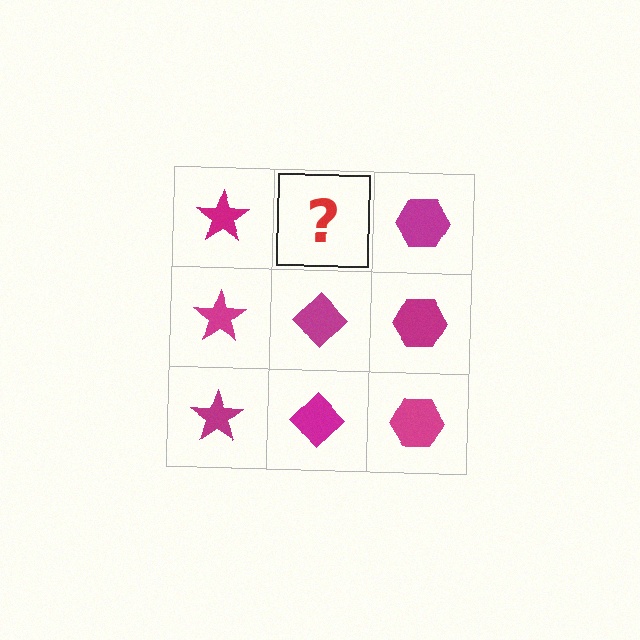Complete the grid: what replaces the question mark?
The question mark should be replaced with a magenta diamond.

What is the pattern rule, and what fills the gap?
The rule is that each column has a consistent shape. The gap should be filled with a magenta diamond.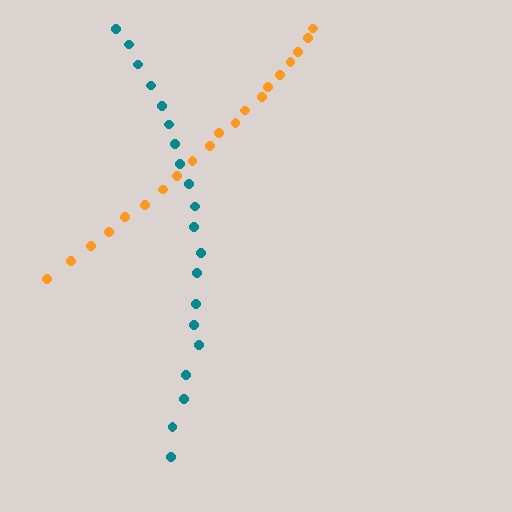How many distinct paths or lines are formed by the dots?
There are 2 distinct paths.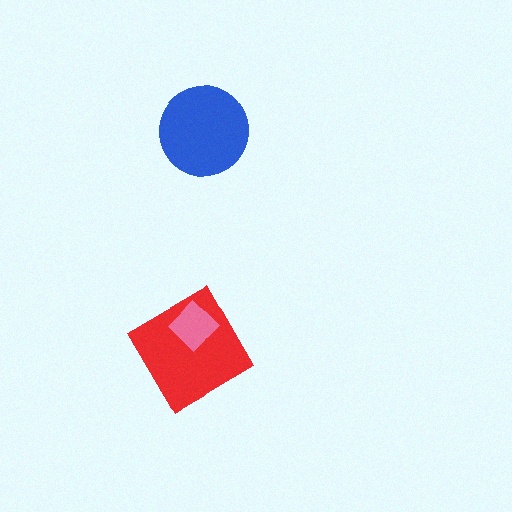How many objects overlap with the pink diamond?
1 object overlaps with the pink diamond.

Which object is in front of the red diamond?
The pink diamond is in front of the red diamond.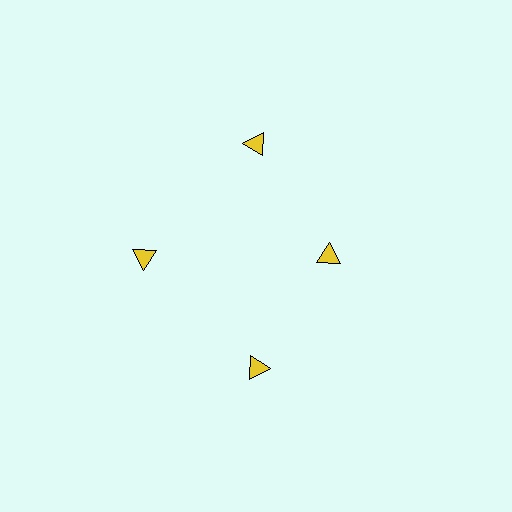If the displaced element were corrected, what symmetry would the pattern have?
It would have 4-fold rotational symmetry — the pattern would map onto itself every 90 degrees.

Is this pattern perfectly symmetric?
No. The 4 yellow triangles are arranged in a ring, but one element near the 3 o'clock position is pulled inward toward the center, breaking the 4-fold rotational symmetry.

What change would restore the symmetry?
The symmetry would be restored by moving it outward, back onto the ring so that all 4 triangles sit at equal angles and equal distance from the center.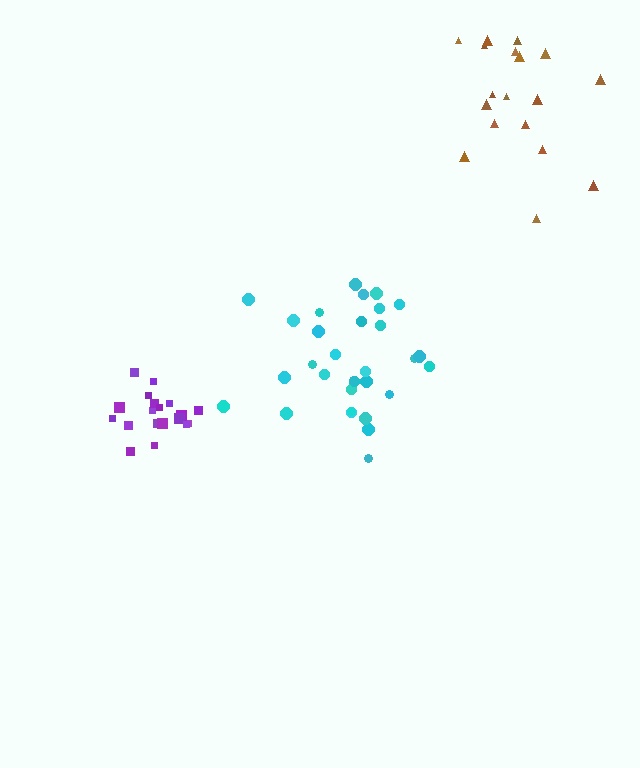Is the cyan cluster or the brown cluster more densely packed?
Cyan.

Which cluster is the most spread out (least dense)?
Brown.